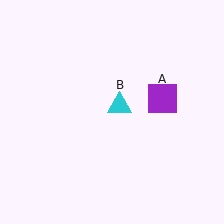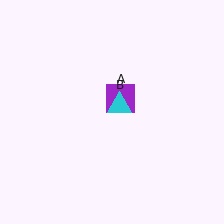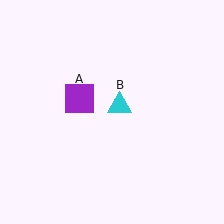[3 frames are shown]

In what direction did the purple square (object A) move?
The purple square (object A) moved left.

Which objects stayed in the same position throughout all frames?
Cyan triangle (object B) remained stationary.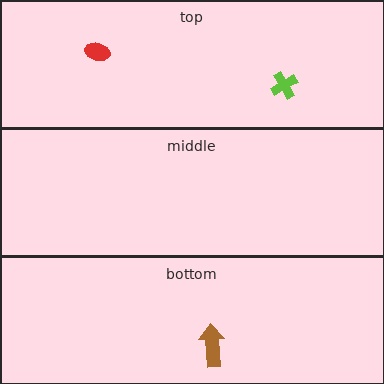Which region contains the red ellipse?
The top region.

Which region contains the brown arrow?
The bottom region.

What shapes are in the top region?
The lime cross, the red ellipse.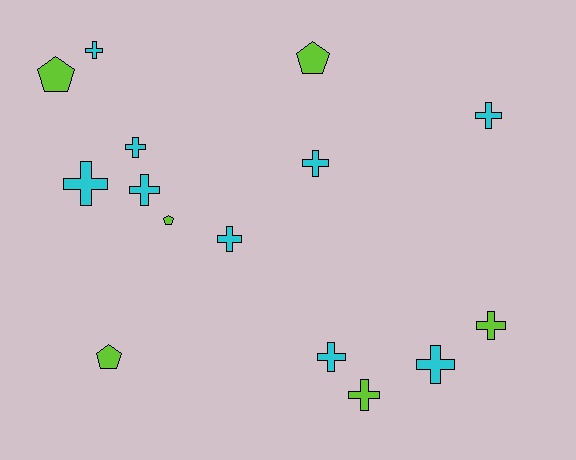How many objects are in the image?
There are 15 objects.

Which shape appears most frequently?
Cross, with 11 objects.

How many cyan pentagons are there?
There are no cyan pentagons.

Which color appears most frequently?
Cyan, with 9 objects.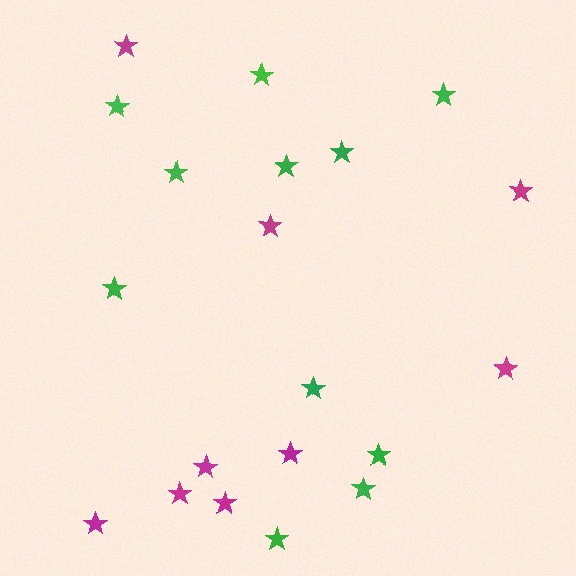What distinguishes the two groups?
There are 2 groups: one group of green stars (11) and one group of magenta stars (9).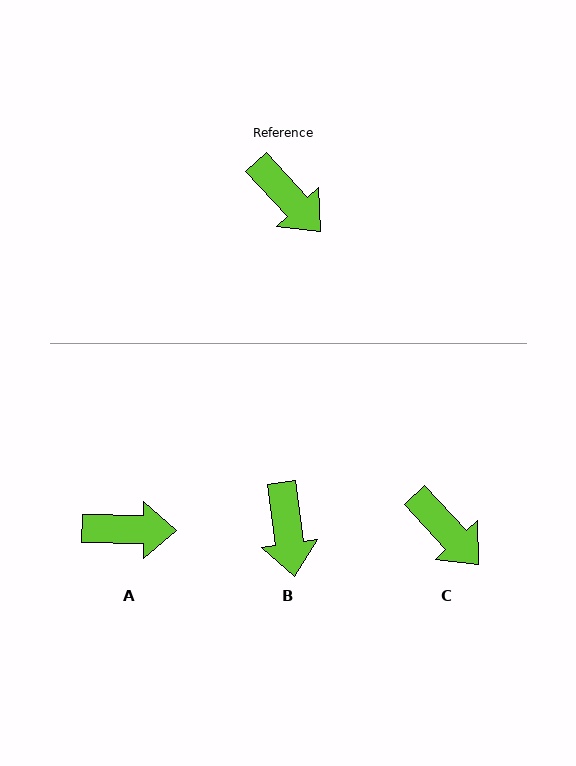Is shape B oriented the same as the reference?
No, it is off by about 35 degrees.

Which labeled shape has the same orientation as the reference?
C.